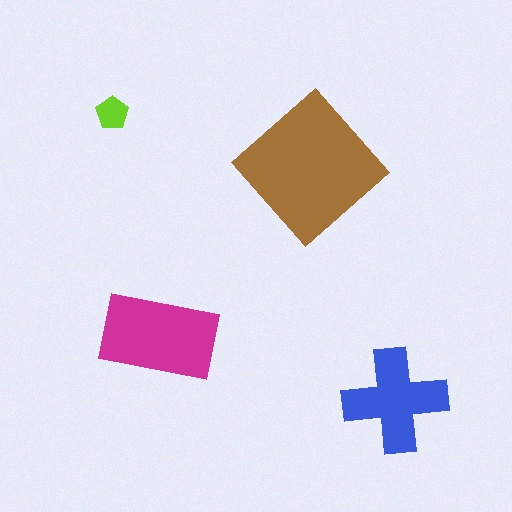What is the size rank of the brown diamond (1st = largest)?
1st.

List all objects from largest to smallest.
The brown diamond, the magenta rectangle, the blue cross, the lime pentagon.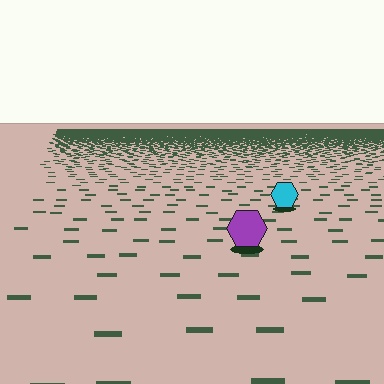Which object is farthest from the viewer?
The cyan hexagon is farthest from the viewer. It appears smaller and the ground texture around it is denser.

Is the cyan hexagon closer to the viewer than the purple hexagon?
No. The purple hexagon is closer — you can tell from the texture gradient: the ground texture is coarser near it.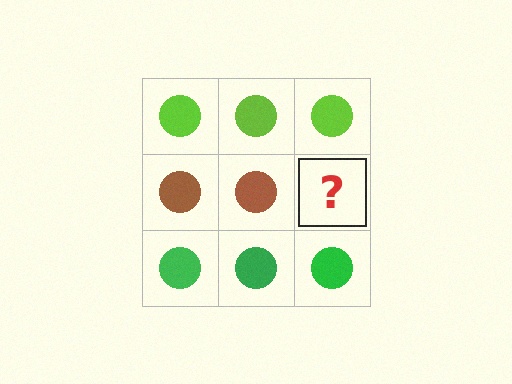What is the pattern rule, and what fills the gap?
The rule is that each row has a consistent color. The gap should be filled with a brown circle.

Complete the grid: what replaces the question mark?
The question mark should be replaced with a brown circle.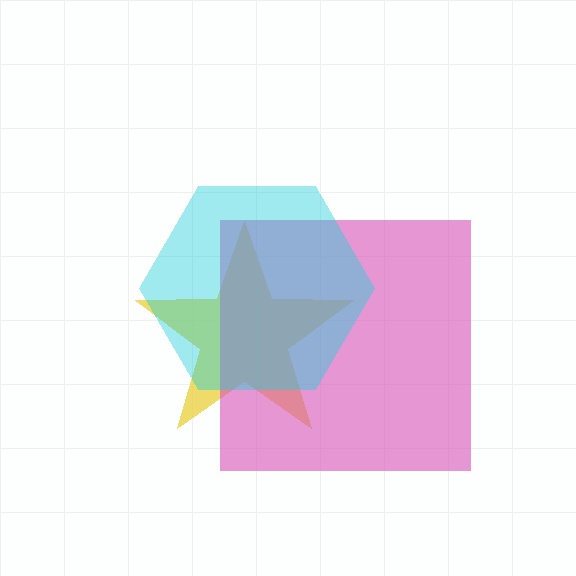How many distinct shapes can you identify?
There are 3 distinct shapes: a yellow star, a pink square, a cyan hexagon.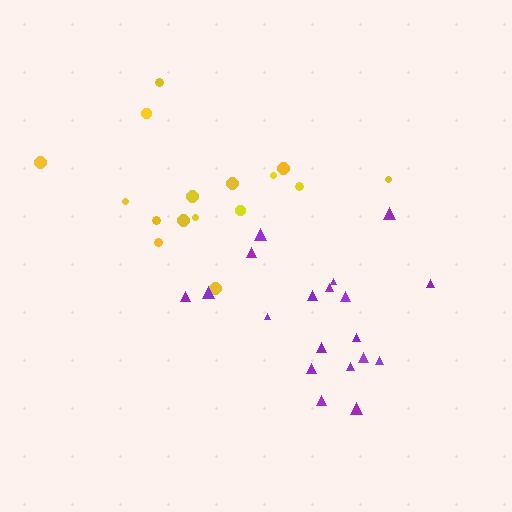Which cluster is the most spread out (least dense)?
Yellow.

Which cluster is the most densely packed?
Purple.